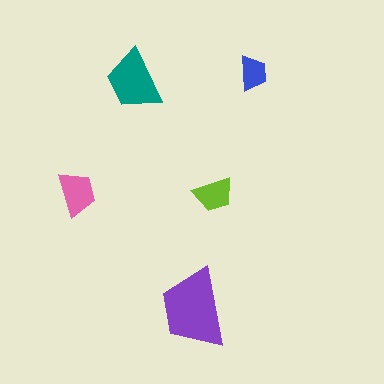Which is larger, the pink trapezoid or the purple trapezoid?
The purple one.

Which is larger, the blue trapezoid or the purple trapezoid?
The purple one.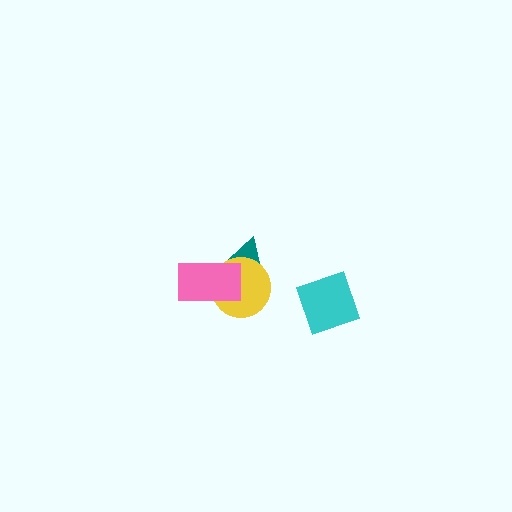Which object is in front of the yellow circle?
The pink rectangle is in front of the yellow circle.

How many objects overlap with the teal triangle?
2 objects overlap with the teal triangle.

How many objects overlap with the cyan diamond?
0 objects overlap with the cyan diamond.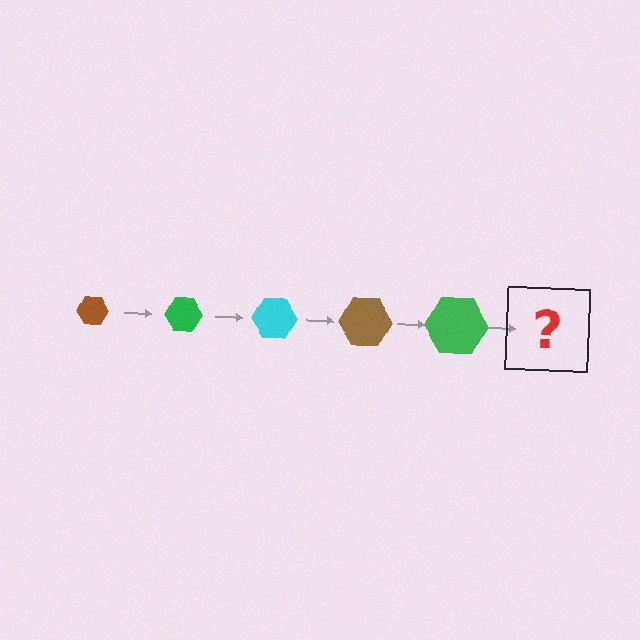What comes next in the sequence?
The next element should be a cyan hexagon, larger than the previous one.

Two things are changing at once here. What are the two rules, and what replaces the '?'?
The two rules are that the hexagon grows larger each step and the color cycles through brown, green, and cyan. The '?' should be a cyan hexagon, larger than the previous one.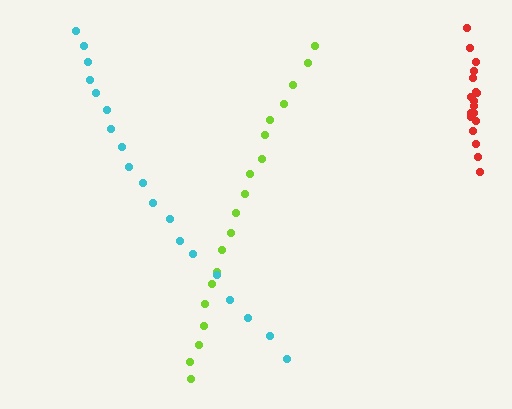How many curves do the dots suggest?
There are 3 distinct paths.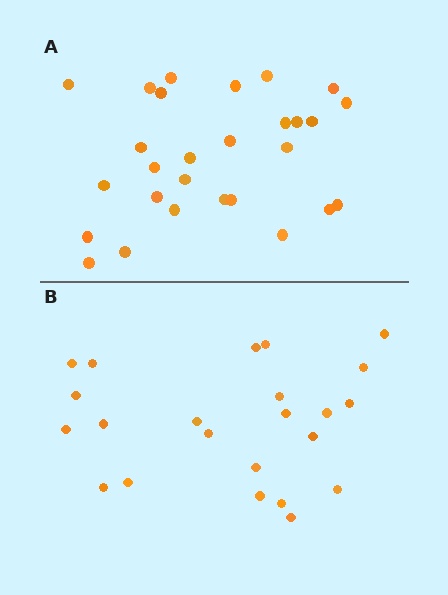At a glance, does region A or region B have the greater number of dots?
Region A (the top region) has more dots.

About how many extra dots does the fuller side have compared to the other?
Region A has about 5 more dots than region B.